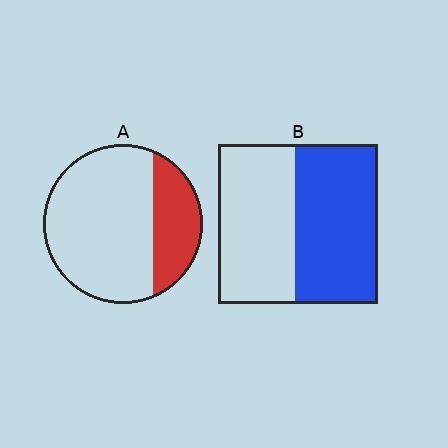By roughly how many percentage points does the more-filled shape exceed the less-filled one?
By roughly 25 percentage points (B over A).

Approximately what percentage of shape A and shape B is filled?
A is approximately 25% and B is approximately 50%.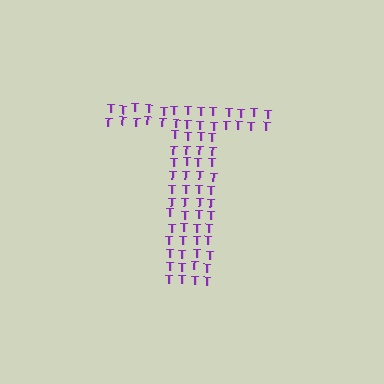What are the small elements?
The small elements are letter T's.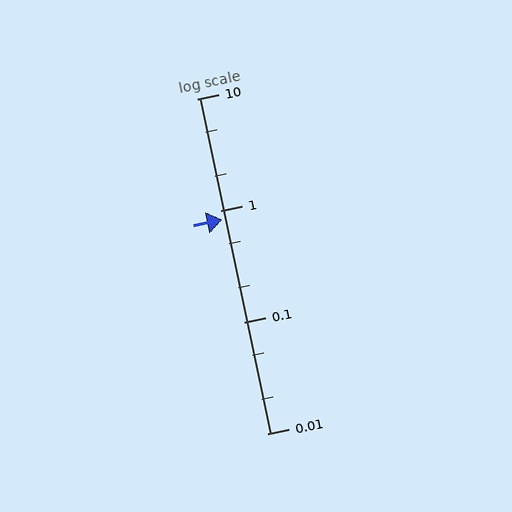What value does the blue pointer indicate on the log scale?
The pointer indicates approximately 0.82.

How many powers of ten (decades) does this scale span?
The scale spans 3 decades, from 0.01 to 10.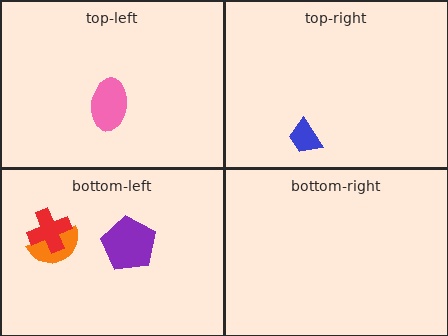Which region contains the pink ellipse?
The top-left region.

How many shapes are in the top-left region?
1.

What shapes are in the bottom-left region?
The orange semicircle, the red cross, the purple pentagon.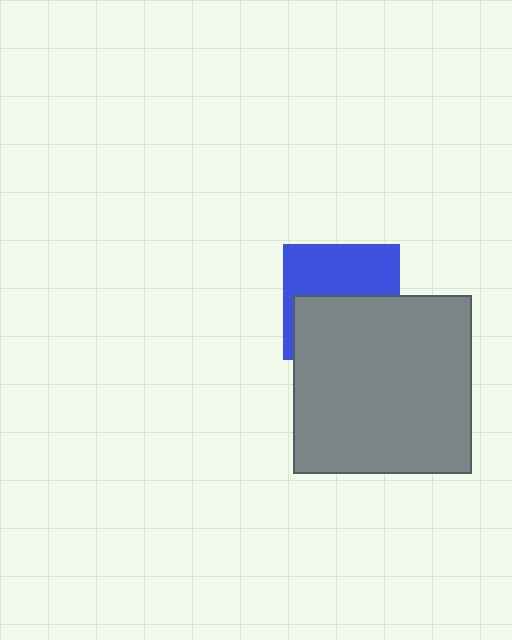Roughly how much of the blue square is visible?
About half of it is visible (roughly 50%).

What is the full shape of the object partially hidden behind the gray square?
The partially hidden object is a blue square.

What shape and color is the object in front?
The object in front is a gray square.